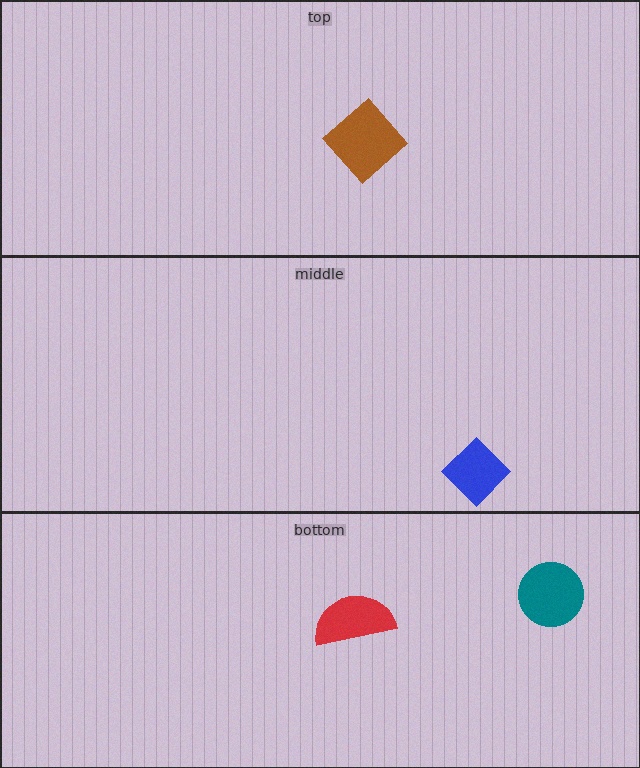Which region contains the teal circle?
The bottom region.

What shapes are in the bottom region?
The red semicircle, the teal circle.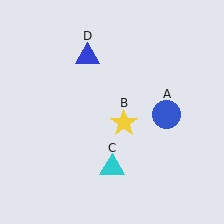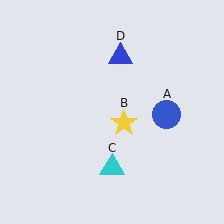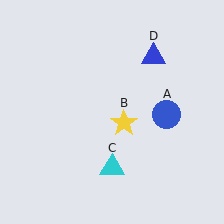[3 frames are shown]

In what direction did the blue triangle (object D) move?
The blue triangle (object D) moved right.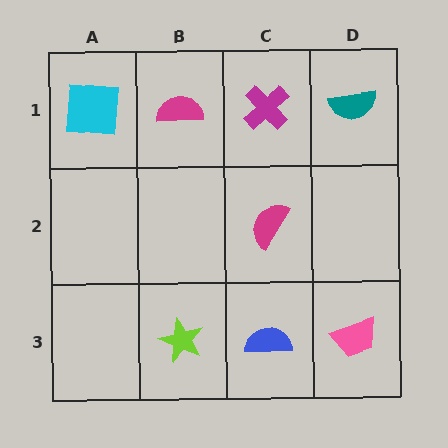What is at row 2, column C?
A magenta semicircle.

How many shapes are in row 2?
1 shape.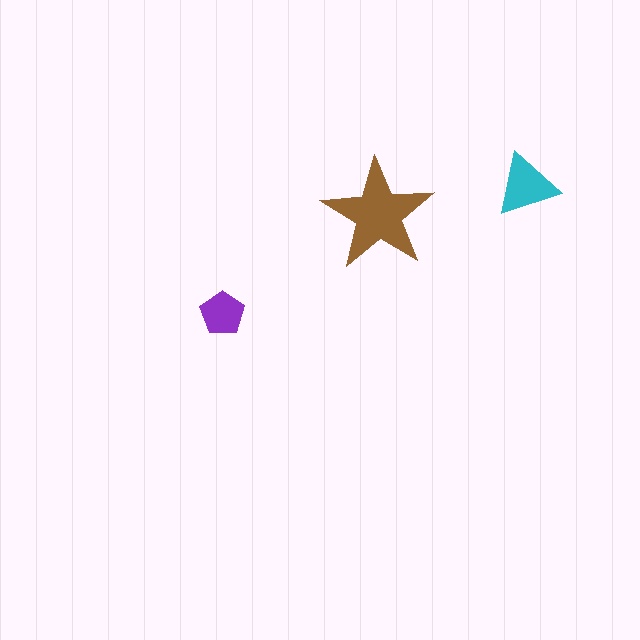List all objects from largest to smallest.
The brown star, the cyan triangle, the purple pentagon.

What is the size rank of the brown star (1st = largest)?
1st.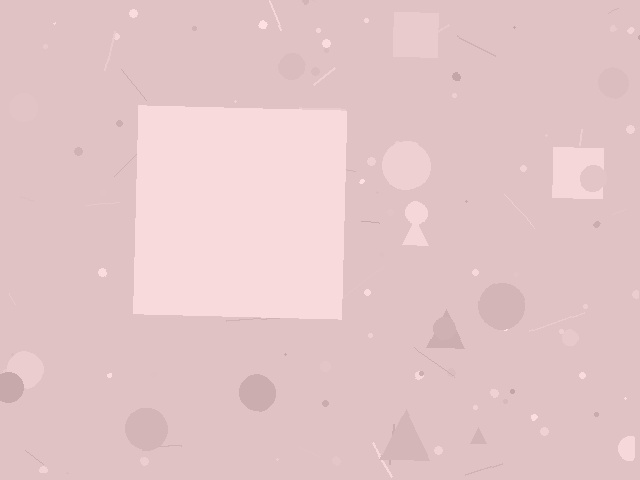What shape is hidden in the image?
A square is hidden in the image.